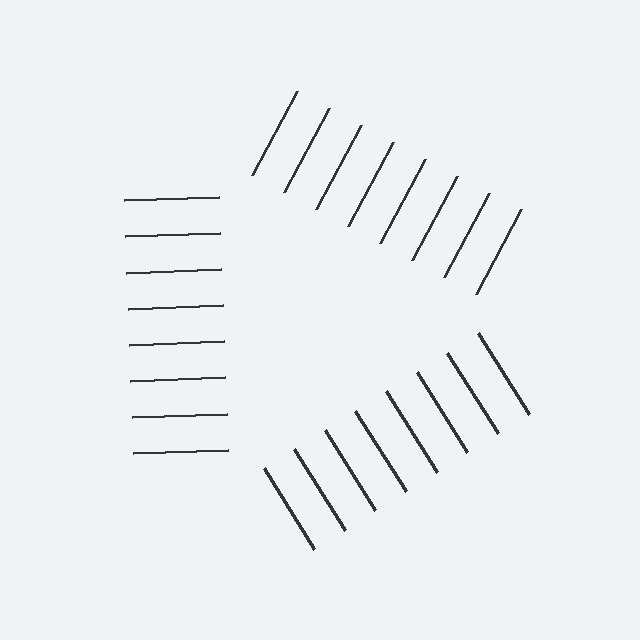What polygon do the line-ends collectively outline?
An illusory triangle — the line segments terminate on its edges but no continuous stroke is drawn.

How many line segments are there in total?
24 — 8 along each of the 3 edges.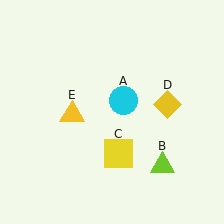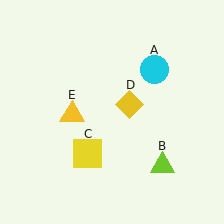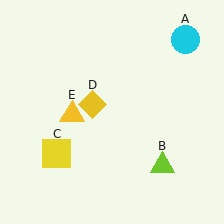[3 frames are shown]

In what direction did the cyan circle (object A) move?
The cyan circle (object A) moved up and to the right.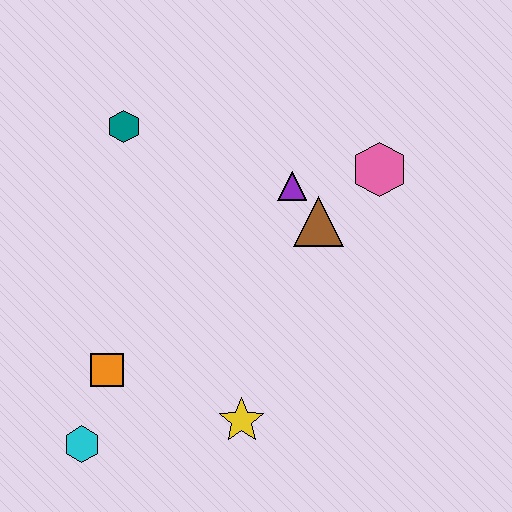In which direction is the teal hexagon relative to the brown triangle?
The teal hexagon is to the left of the brown triangle.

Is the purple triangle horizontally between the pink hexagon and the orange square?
Yes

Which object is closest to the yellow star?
The orange square is closest to the yellow star.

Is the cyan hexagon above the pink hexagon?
No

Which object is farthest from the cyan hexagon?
The pink hexagon is farthest from the cyan hexagon.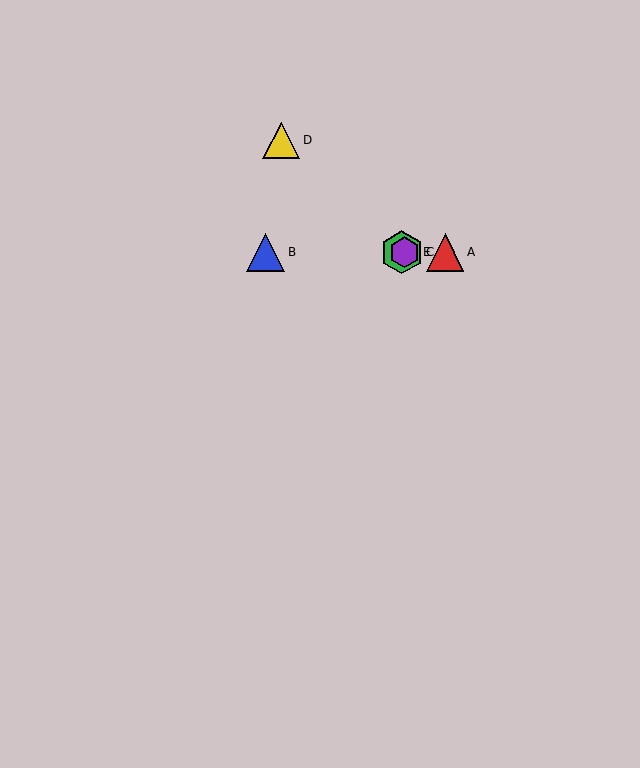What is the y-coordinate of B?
Object B is at y≈252.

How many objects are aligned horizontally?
4 objects (A, B, C, E) are aligned horizontally.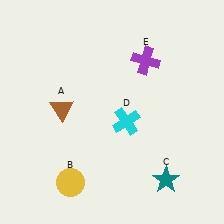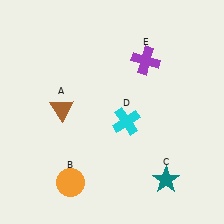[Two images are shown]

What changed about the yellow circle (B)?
In Image 1, B is yellow. In Image 2, it changed to orange.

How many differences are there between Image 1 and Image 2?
There is 1 difference between the two images.